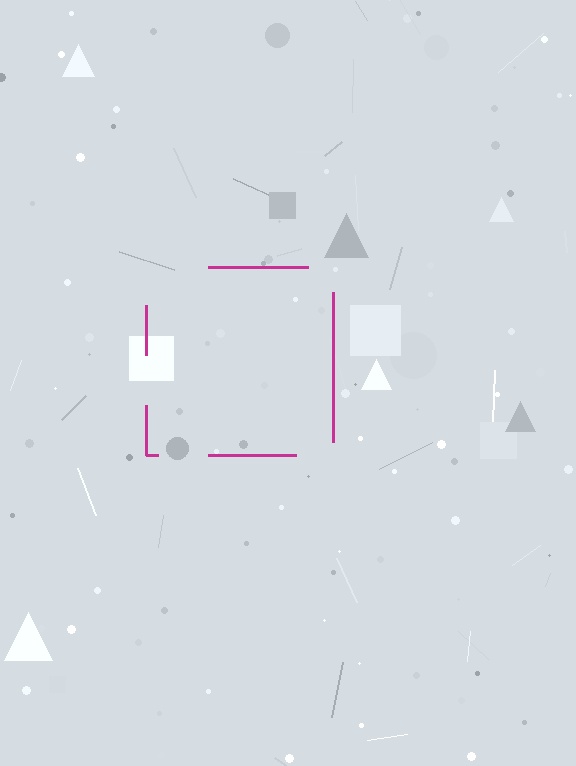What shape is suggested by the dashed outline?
The dashed outline suggests a square.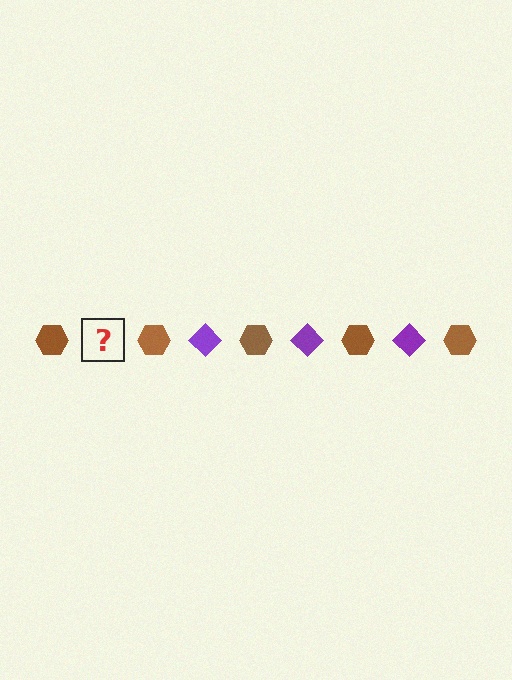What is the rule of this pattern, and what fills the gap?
The rule is that the pattern alternates between brown hexagon and purple diamond. The gap should be filled with a purple diamond.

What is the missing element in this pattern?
The missing element is a purple diamond.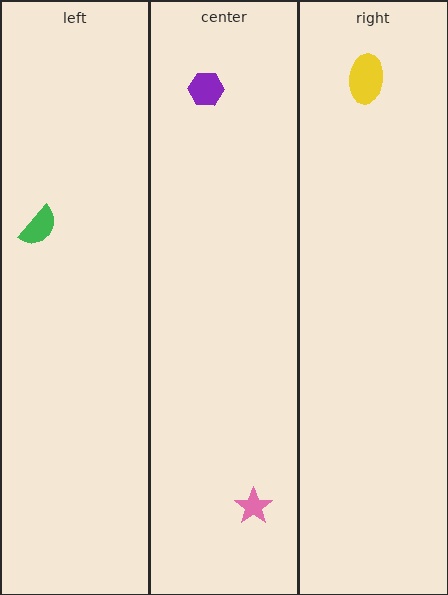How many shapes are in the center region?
2.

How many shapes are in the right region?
1.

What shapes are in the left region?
The green semicircle.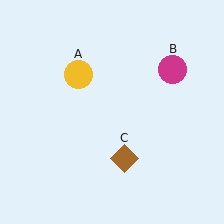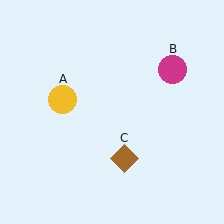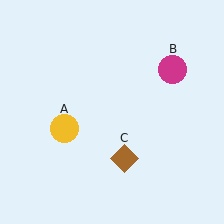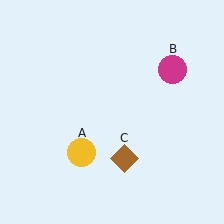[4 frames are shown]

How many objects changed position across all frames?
1 object changed position: yellow circle (object A).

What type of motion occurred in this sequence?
The yellow circle (object A) rotated counterclockwise around the center of the scene.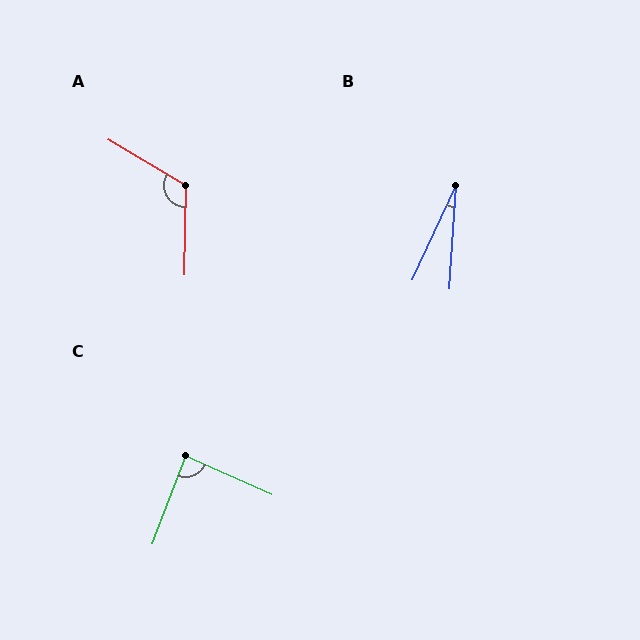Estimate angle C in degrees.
Approximately 86 degrees.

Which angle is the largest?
A, at approximately 120 degrees.